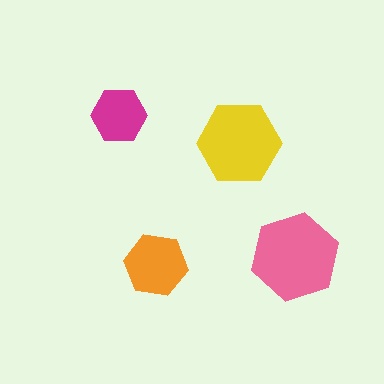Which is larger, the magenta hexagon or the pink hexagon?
The pink one.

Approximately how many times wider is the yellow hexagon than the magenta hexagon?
About 1.5 times wider.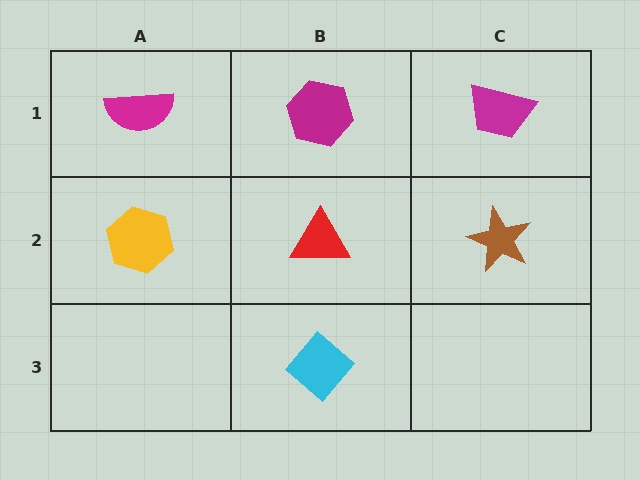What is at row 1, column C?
A magenta trapezoid.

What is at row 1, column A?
A magenta semicircle.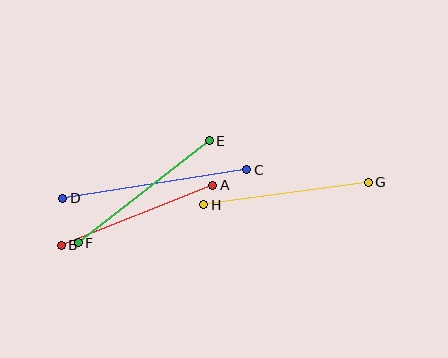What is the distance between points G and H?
The distance is approximately 166 pixels.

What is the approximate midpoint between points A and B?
The midpoint is at approximately (137, 215) pixels.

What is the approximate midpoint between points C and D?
The midpoint is at approximately (155, 184) pixels.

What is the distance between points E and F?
The distance is approximately 166 pixels.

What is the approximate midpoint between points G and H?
The midpoint is at approximately (286, 194) pixels.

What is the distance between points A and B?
The distance is approximately 163 pixels.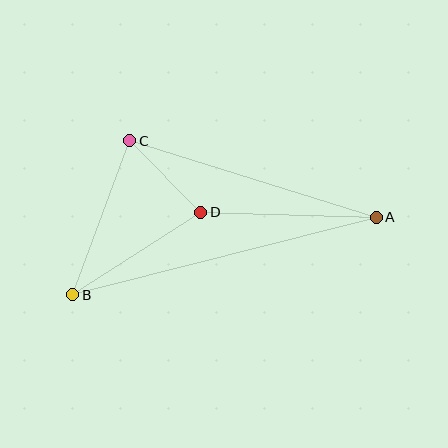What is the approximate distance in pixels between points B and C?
The distance between B and C is approximately 164 pixels.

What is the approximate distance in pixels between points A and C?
The distance between A and C is approximately 258 pixels.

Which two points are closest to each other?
Points C and D are closest to each other.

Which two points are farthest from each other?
Points A and B are farthest from each other.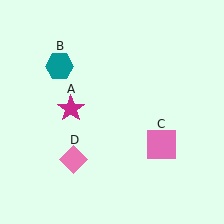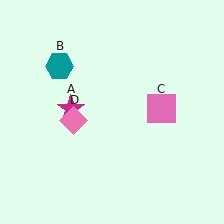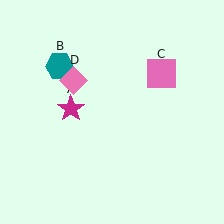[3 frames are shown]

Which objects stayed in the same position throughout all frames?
Magenta star (object A) and teal hexagon (object B) remained stationary.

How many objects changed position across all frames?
2 objects changed position: pink square (object C), pink diamond (object D).